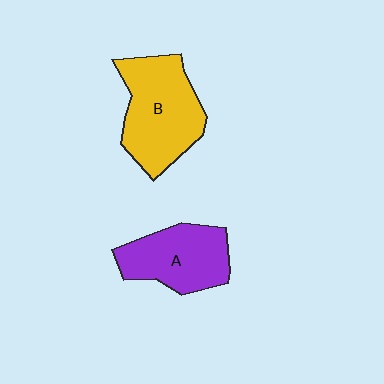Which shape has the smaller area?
Shape A (purple).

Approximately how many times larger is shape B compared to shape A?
Approximately 1.3 times.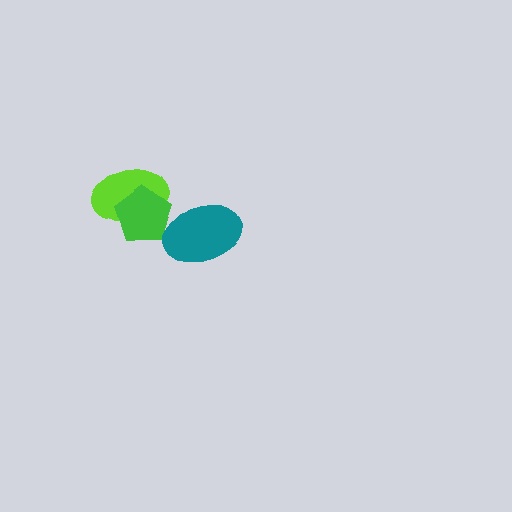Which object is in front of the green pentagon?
The teal ellipse is in front of the green pentagon.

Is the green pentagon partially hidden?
Yes, it is partially covered by another shape.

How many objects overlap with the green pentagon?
2 objects overlap with the green pentagon.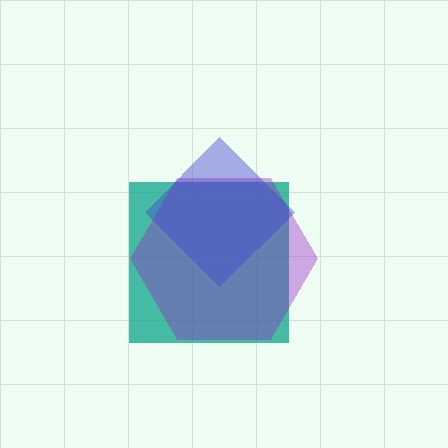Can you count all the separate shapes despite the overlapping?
Yes, there are 3 separate shapes.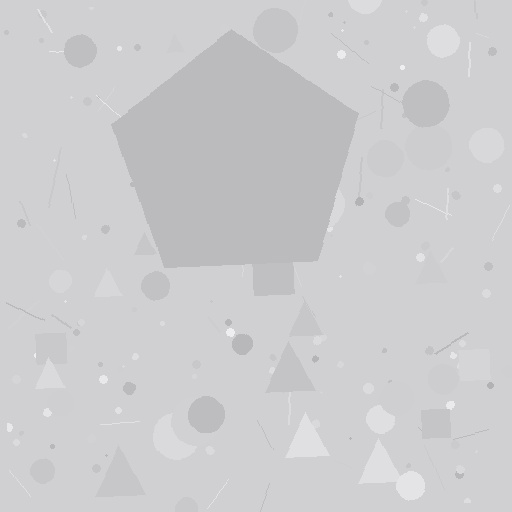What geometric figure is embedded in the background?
A pentagon is embedded in the background.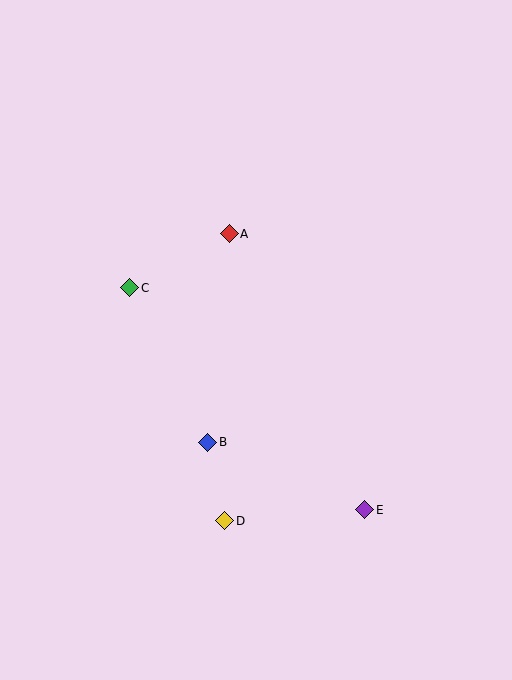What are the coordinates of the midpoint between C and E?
The midpoint between C and E is at (247, 399).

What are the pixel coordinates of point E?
Point E is at (365, 510).